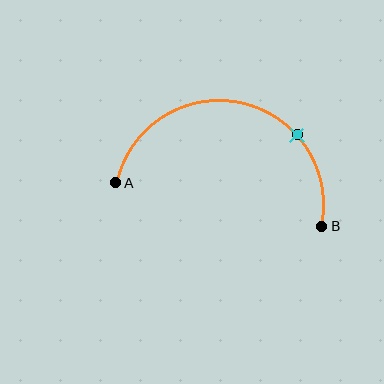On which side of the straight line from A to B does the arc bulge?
The arc bulges above the straight line connecting A and B.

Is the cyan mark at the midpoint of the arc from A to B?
No. The cyan mark lies on the arc but is closer to endpoint B. The arc midpoint would be at the point on the curve equidistant along the arc from both A and B.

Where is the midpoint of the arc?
The arc midpoint is the point on the curve farthest from the straight line joining A and B. It sits above that line.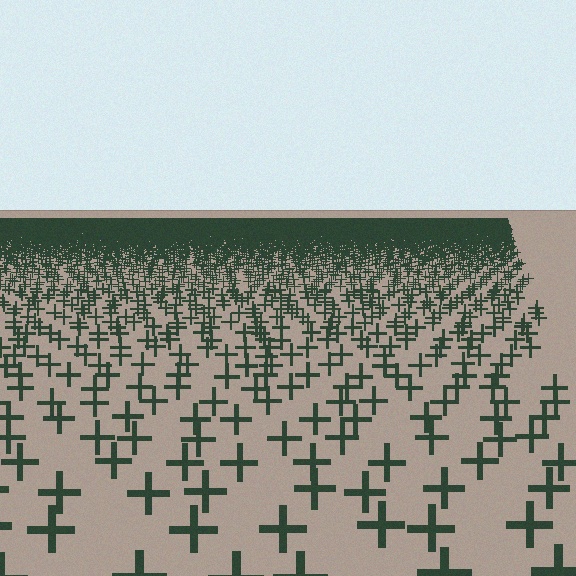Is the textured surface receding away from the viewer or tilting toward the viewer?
The surface is receding away from the viewer. Texture elements get smaller and denser toward the top.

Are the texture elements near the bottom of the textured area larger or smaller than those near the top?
Larger. Near the bottom, elements are closer to the viewer and appear at a bigger on-screen size.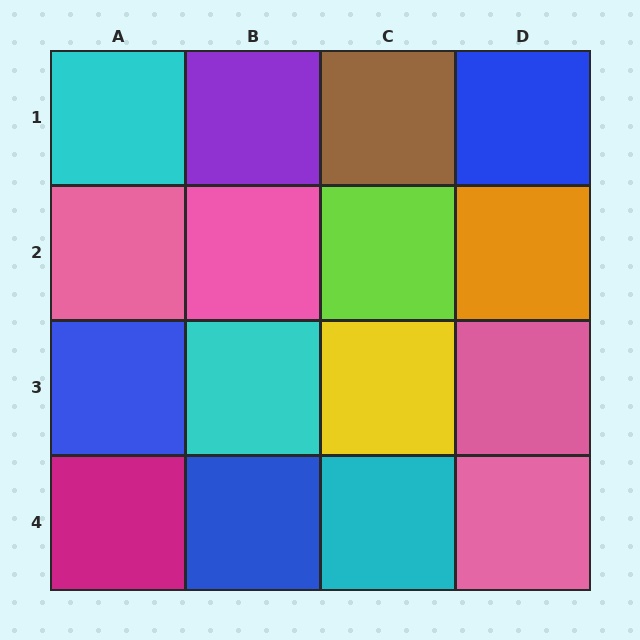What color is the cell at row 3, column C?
Yellow.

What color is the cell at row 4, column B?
Blue.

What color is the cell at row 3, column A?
Blue.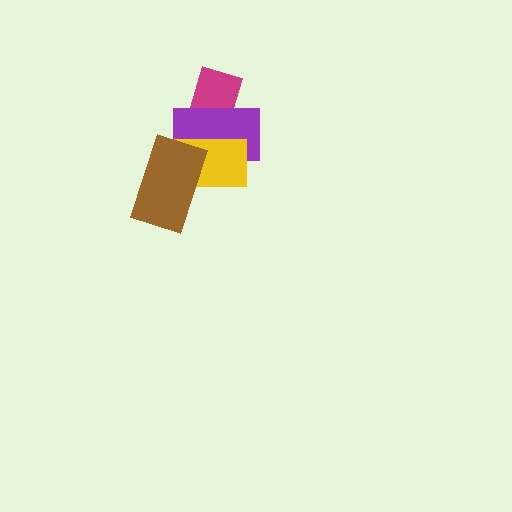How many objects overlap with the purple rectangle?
3 objects overlap with the purple rectangle.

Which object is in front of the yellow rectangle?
The brown rectangle is in front of the yellow rectangle.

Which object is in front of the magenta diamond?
The purple rectangle is in front of the magenta diamond.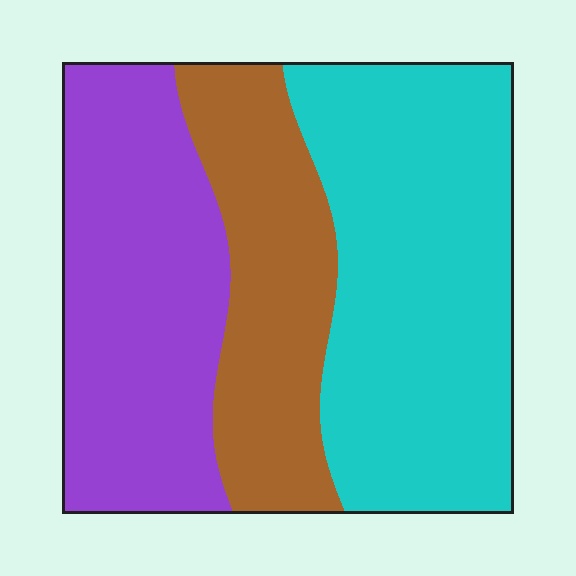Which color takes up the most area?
Cyan, at roughly 45%.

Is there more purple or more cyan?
Cyan.